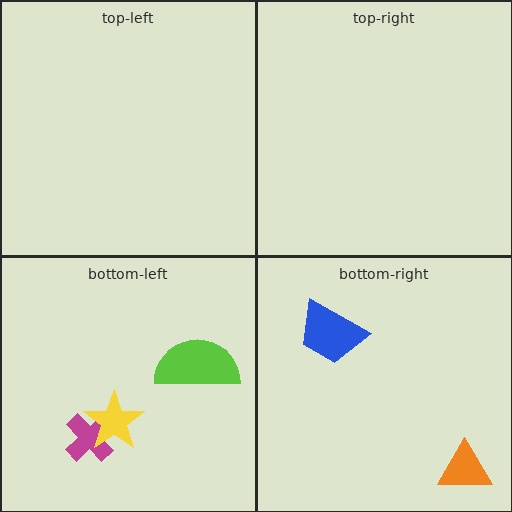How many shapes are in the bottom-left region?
3.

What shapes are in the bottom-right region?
The blue trapezoid, the orange triangle.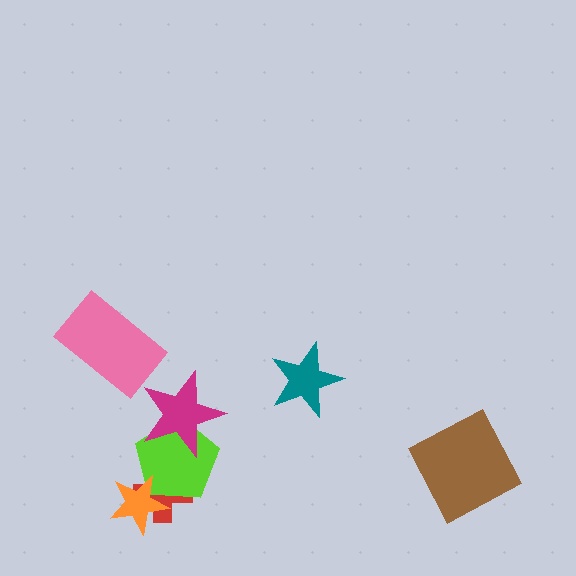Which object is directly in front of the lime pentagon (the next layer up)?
The orange star is directly in front of the lime pentagon.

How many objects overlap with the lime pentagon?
3 objects overlap with the lime pentagon.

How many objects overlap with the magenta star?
1 object overlaps with the magenta star.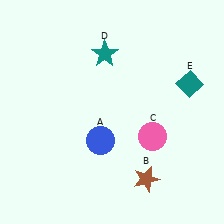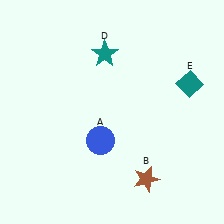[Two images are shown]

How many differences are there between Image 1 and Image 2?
There is 1 difference between the two images.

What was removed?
The pink circle (C) was removed in Image 2.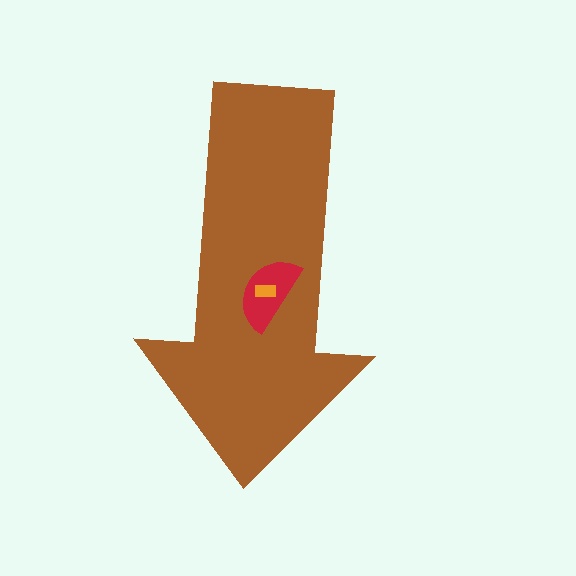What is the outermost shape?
The brown arrow.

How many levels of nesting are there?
3.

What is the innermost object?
The orange rectangle.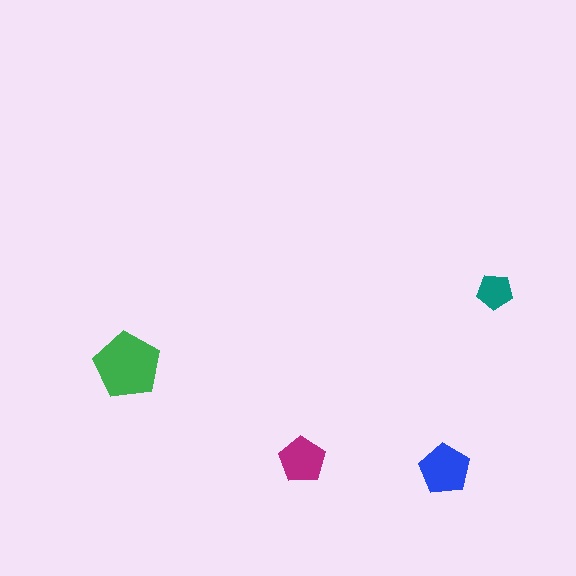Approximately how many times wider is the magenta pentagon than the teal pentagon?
About 1.5 times wider.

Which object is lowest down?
The blue pentagon is bottommost.